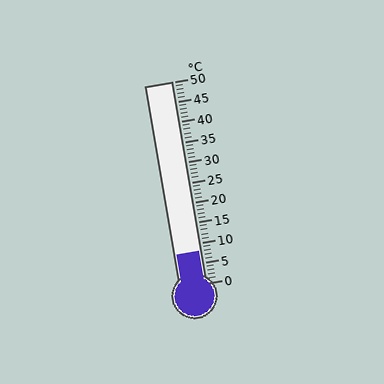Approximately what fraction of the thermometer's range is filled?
The thermometer is filled to approximately 15% of its range.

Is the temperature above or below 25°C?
The temperature is below 25°C.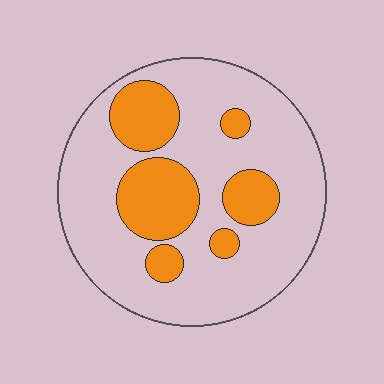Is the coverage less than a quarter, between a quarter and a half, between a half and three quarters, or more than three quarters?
Between a quarter and a half.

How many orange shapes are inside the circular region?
6.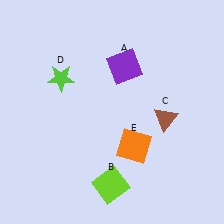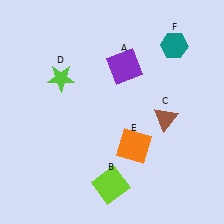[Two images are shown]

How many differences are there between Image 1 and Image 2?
There is 1 difference between the two images.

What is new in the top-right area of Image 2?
A teal hexagon (F) was added in the top-right area of Image 2.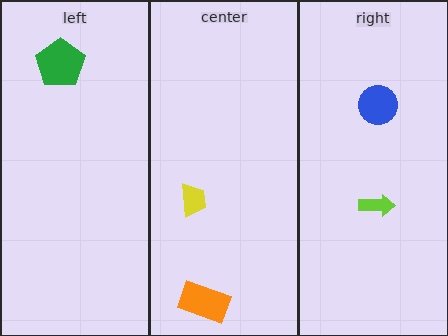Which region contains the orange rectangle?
The center region.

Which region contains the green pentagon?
The left region.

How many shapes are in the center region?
2.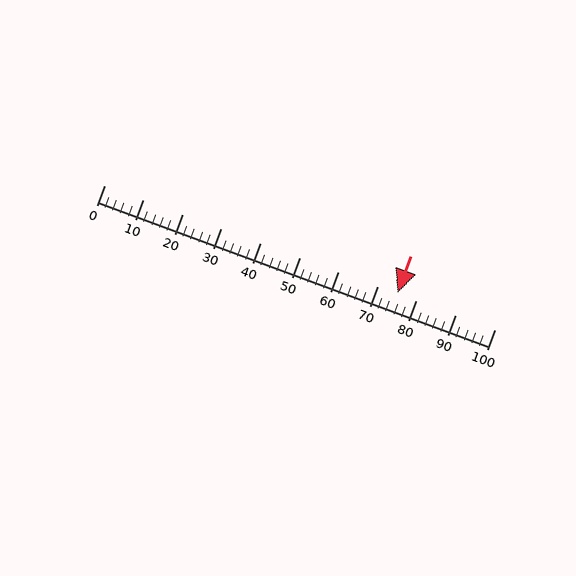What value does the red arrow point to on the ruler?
The red arrow points to approximately 75.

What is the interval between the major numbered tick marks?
The major tick marks are spaced 10 units apart.